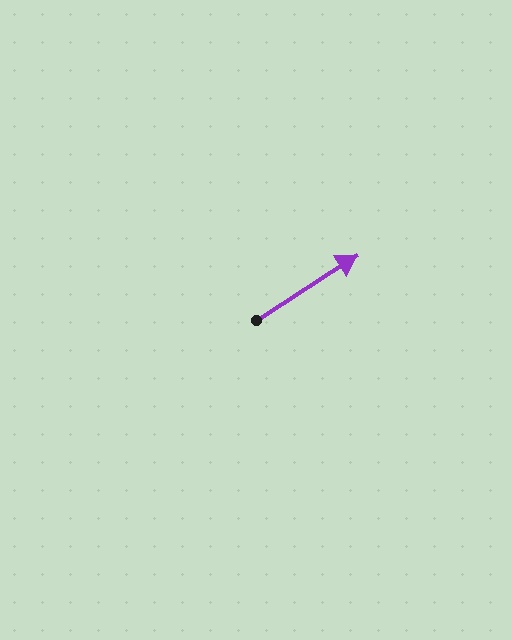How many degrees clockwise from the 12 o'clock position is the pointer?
Approximately 57 degrees.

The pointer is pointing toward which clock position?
Roughly 2 o'clock.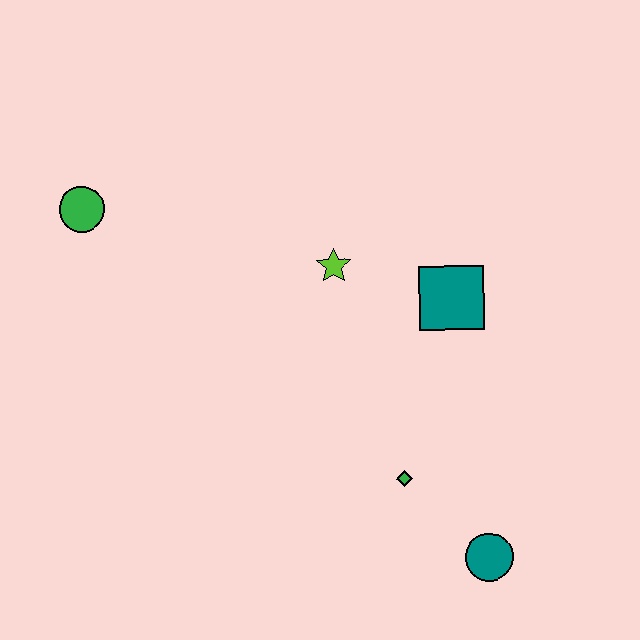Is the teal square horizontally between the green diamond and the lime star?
No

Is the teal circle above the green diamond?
No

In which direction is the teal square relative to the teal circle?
The teal square is above the teal circle.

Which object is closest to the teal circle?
The green diamond is closest to the teal circle.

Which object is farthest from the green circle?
The teal circle is farthest from the green circle.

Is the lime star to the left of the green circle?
No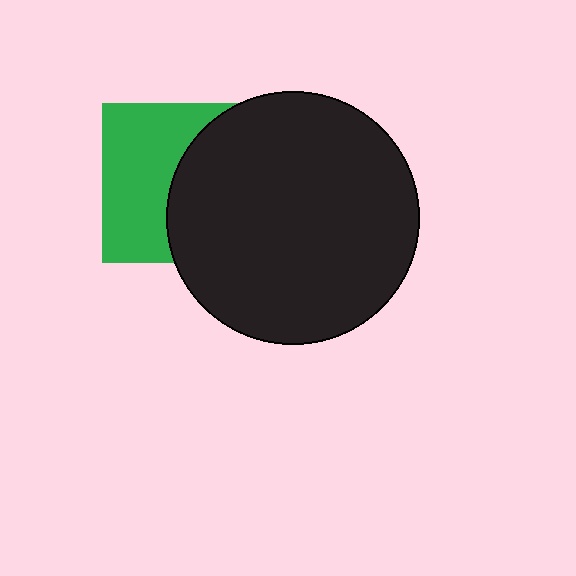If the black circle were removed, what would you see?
You would see the complete green square.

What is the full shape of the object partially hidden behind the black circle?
The partially hidden object is a green square.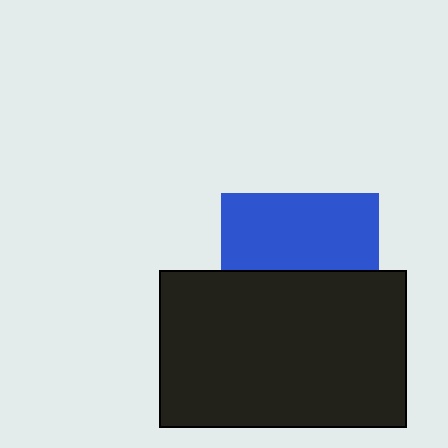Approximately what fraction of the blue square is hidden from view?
Roughly 52% of the blue square is hidden behind the black rectangle.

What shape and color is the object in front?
The object in front is a black rectangle.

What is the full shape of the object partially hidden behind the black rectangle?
The partially hidden object is a blue square.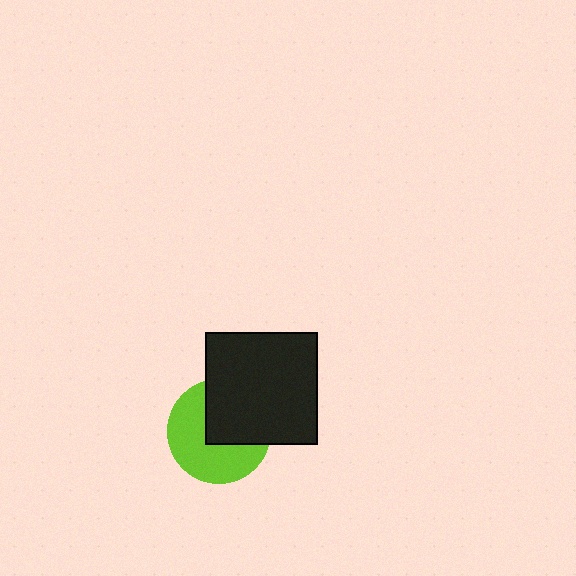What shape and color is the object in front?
The object in front is a black square.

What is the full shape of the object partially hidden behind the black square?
The partially hidden object is a lime circle.